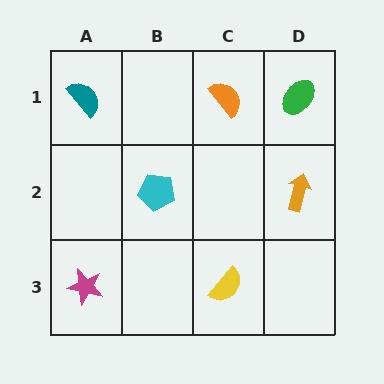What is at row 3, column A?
A magenta star.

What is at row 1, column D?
A green ellipse.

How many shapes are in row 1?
3 shapes.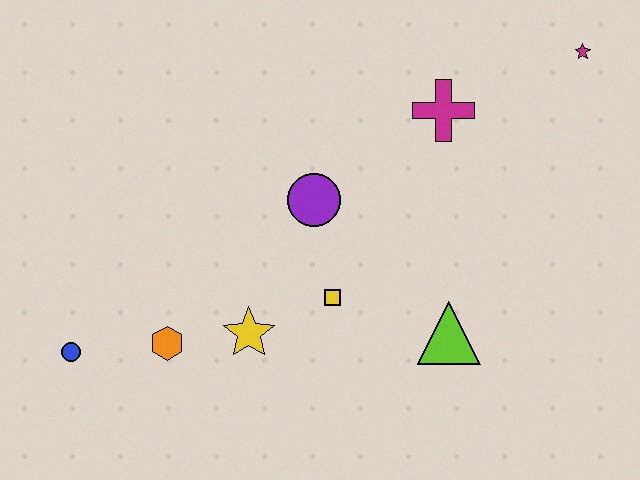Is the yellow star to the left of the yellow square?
Yes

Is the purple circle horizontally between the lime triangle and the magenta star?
No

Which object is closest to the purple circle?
The yellow square is closest to the purple circle.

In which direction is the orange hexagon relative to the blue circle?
The orange hexagon is to the right of the blue circle.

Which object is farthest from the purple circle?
The magenta star is farthest from the purple circle.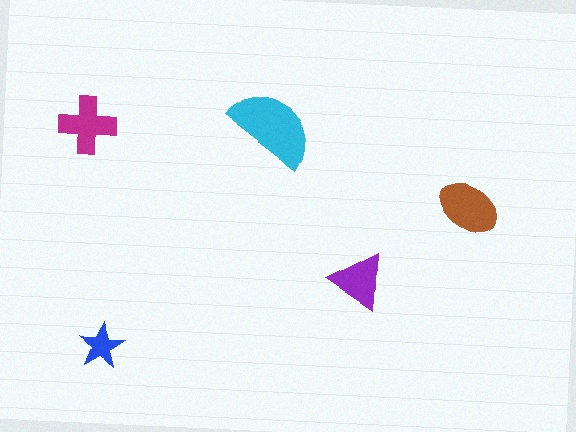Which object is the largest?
The cyan semicircle.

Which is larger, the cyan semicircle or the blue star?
The cyan semicircle.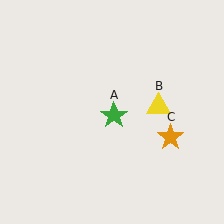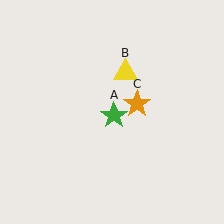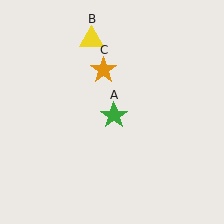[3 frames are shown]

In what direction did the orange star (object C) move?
The orange star (object C) moved up and to the left.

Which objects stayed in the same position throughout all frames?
Green star (object A) remained stationary.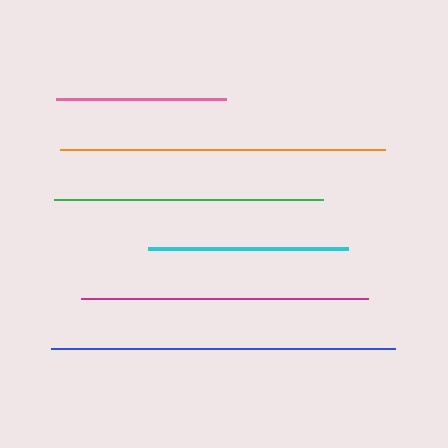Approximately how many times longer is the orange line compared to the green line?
The orange line is approximately 1.2 times the length of the green line.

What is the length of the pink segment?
The pink segment is approximately 170 pixels long.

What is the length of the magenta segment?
The magenta segment is approximately 287 pixels long.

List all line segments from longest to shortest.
From longest to shortest: blue, orange, magenta, green, cyan, pink.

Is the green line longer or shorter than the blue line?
The blue line is longer than the green line.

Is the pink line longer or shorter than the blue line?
The blue line is longer than the pink line.